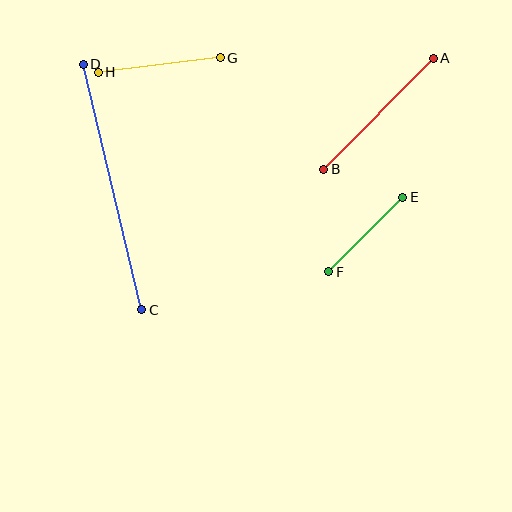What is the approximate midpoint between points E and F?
The midpoint is at approximately (366, 234) pixels.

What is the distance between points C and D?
The distance is approximately 252 pixels.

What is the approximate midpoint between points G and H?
The midpoint is at approximately (159, 65) pixels.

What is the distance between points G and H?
The distance is approximately 123 pixels.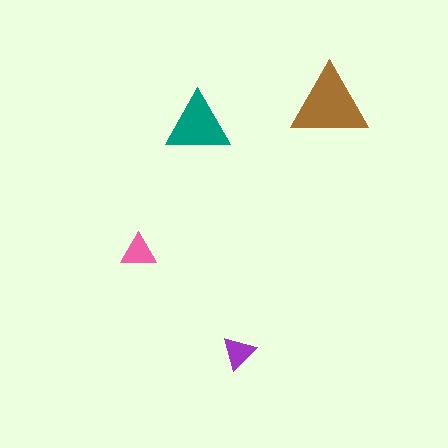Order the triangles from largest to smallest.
the brown one, the teal one, the pink one, the purple one.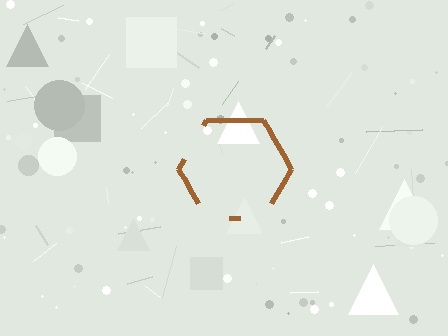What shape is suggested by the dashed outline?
The dashed outline suggests a hexagon.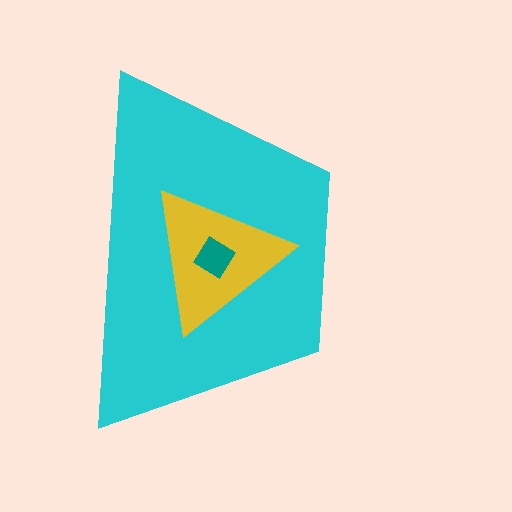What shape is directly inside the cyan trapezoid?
The yellow triangle.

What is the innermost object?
The teal diamond.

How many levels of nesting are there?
3.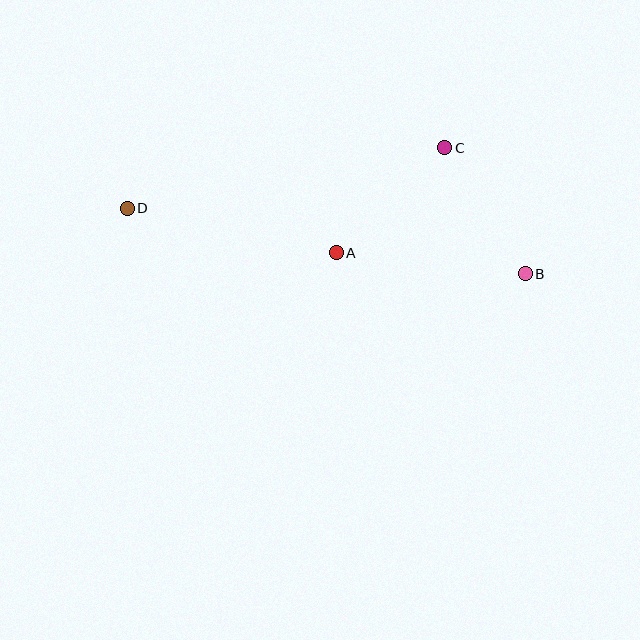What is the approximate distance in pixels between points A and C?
The distance between A and C is approximately 151 pixels.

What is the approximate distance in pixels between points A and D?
The distance between A and D is approximately 214 pixels.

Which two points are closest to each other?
Points B and C are closest to each other.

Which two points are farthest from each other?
Points B and D are farthest from each other.